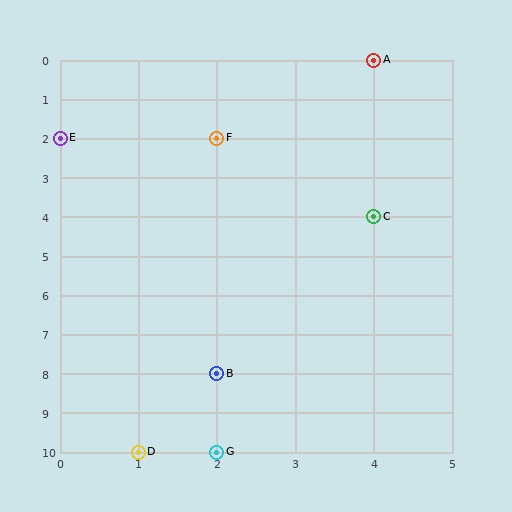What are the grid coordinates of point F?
Point F is at grid coordinates (2, 2).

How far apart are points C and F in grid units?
Points C and F are 2 columns and 2 rows apart (about 2.8 grid units diagonally).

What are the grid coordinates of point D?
Point D is at grid coordinates (1, 10).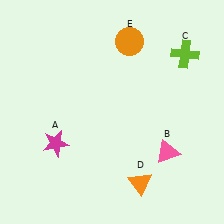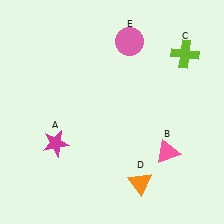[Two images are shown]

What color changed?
The circle (E) changed from orange in Image 1 to pink in Image 2.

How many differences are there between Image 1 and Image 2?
There is 1 difference between the two images.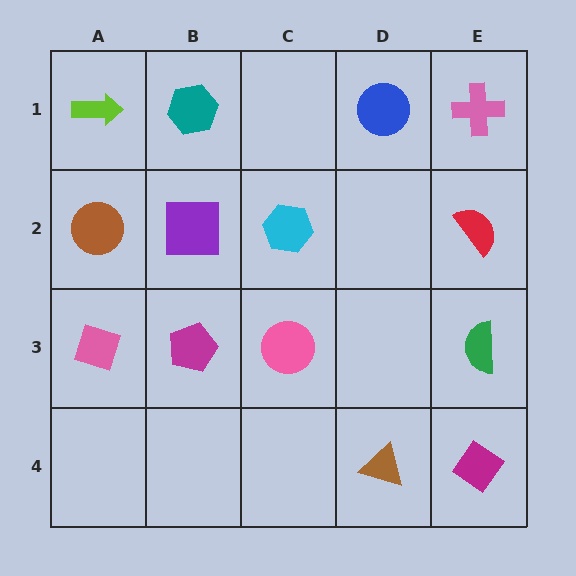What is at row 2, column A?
A brown circle.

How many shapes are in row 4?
2 shapes.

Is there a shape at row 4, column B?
No, that cell is empty.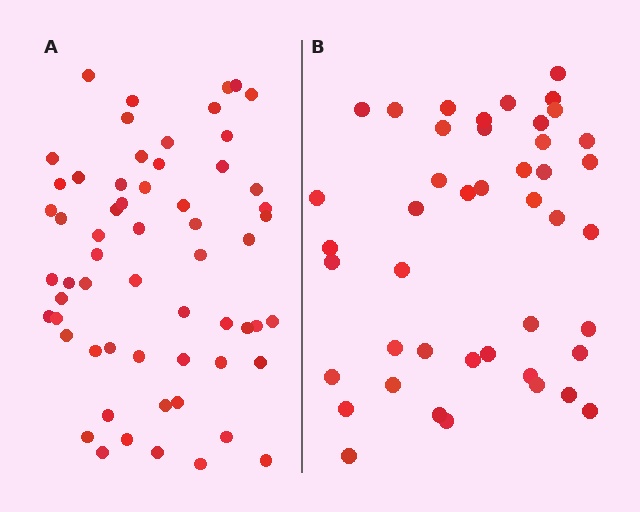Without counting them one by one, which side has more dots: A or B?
Region A (the left region) has more dots.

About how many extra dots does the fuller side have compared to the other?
Region A has approximately 15 more dots than region B.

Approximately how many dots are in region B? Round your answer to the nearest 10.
About 40 dots. (The exact count is 44, which rounds to 40.)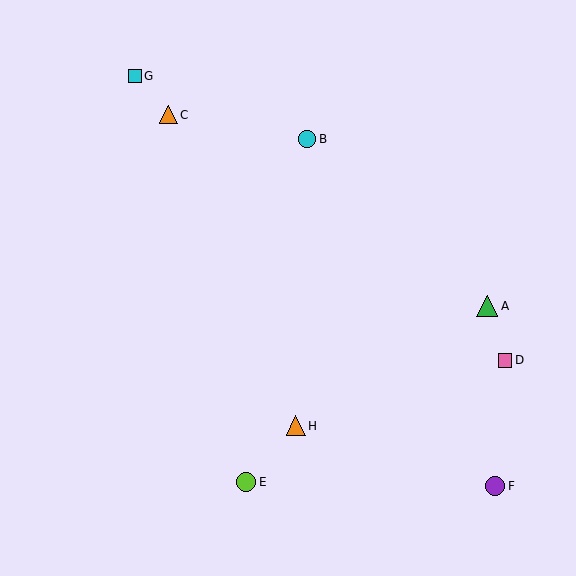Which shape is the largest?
The green triangle (labeled A) is the largest.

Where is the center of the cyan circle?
The center of the cyan circle is at (307, 139).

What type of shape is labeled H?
Shape H is an orange triangle.